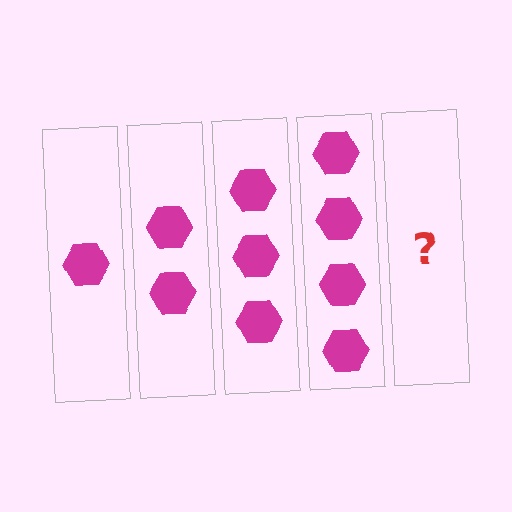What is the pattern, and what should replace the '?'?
The pattern is that each step adds one more hexagon. The '?' should be 5 hexagons.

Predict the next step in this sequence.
The next step is 5 hexagons.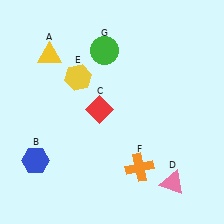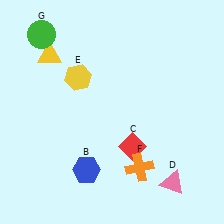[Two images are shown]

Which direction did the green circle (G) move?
The green circle (G) moved left.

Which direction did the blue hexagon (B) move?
The blue hexagon (B) moved right.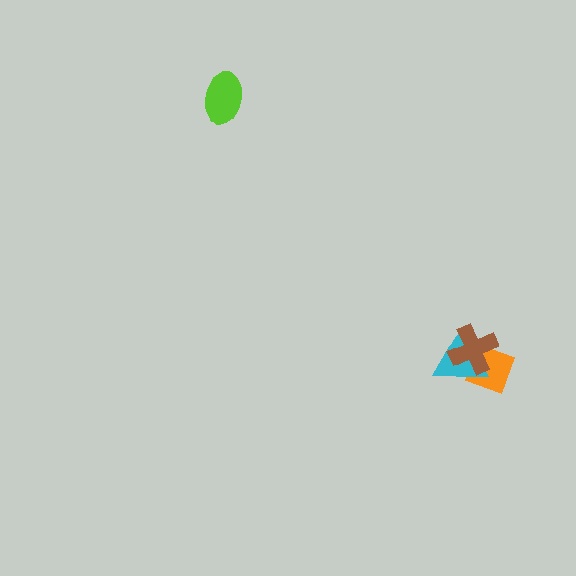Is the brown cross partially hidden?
No, no other shape covers it.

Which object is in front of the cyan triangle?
The brown cross is in front of the cyan triangle.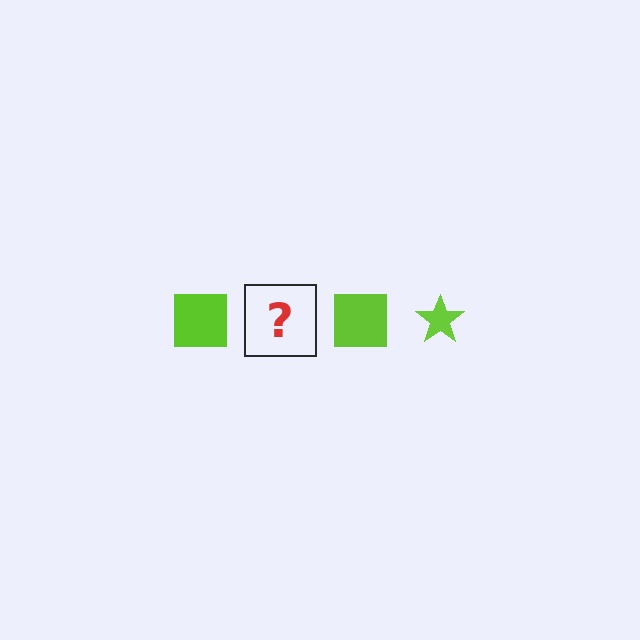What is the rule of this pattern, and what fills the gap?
The rule is that the pattern cycles through square, star shapes in lime. The gap should be filled with a lime star.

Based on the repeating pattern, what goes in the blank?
The blank should be a lime star.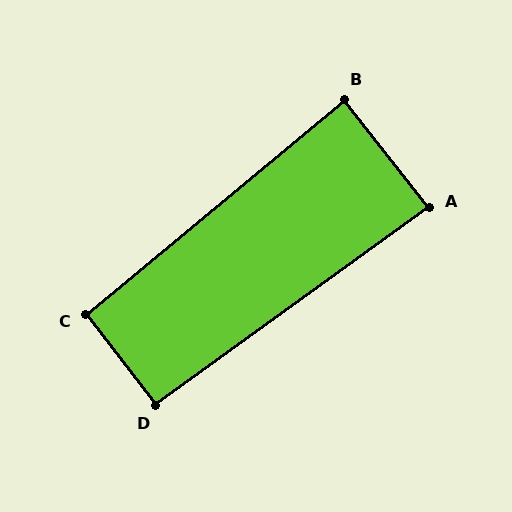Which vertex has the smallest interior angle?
A, at approximately 88 degrees.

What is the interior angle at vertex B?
Approximately 88 degrees (approximately right).